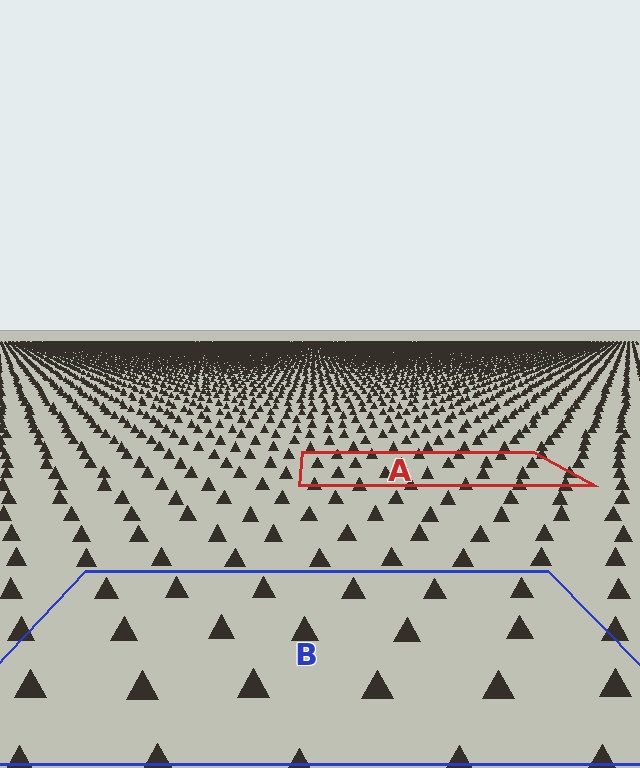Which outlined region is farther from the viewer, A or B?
Region A is farther from the viewer — the texture elements inside it appear smaller and more densely packed.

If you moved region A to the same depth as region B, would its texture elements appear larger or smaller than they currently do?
They would appear larger. At a closer depth, the same texture elements are projected at a bigger on-screen size.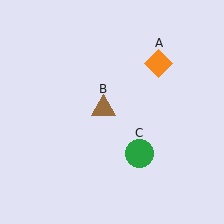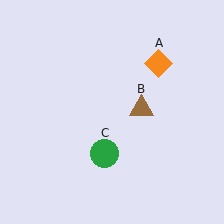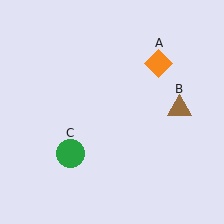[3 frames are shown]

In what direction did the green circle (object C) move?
The green circle (object C) moved left.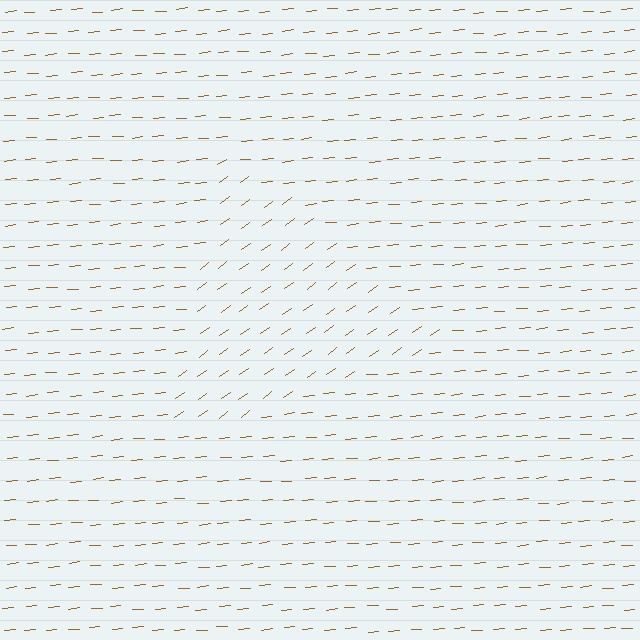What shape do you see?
I see a triangle.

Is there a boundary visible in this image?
Yes, there is a texture boundary formed by a change in line orientation.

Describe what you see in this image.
The image is filled with small brown line segments. A triangle region in the image has lines oriented differently from the surrounding lines, creating a visible texture boundary.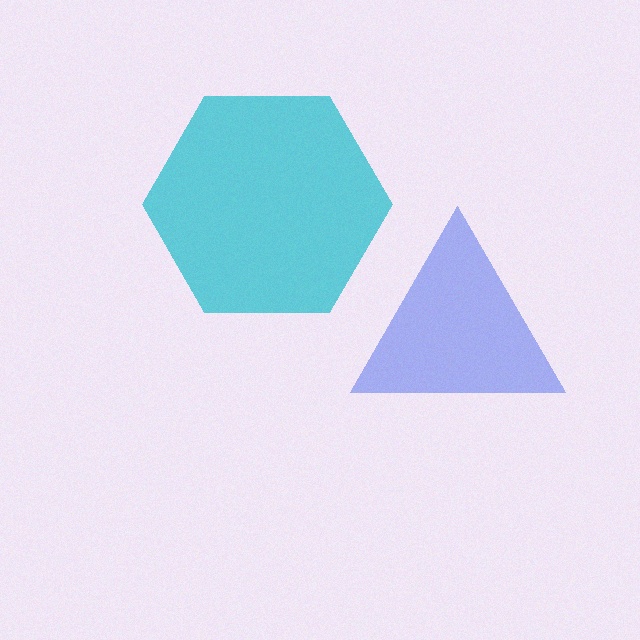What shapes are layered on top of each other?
The layered shapes are: a cyan hexagon, a blue triangle.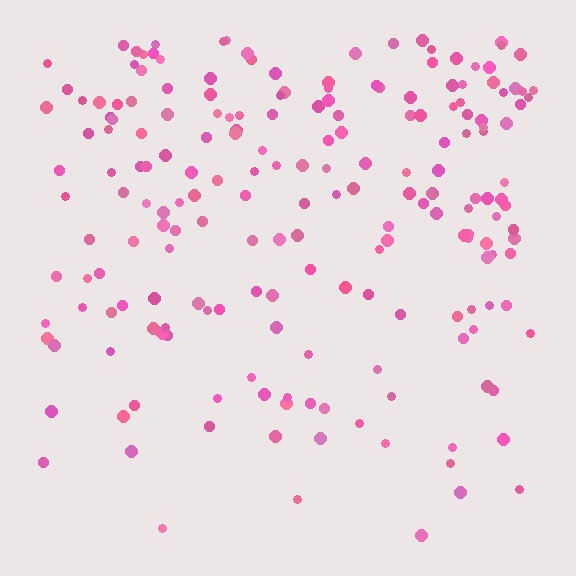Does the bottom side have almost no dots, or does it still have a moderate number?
Still a moderate number, just noticeably fewer than the top.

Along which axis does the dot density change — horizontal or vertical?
Vertical.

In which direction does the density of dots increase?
From bottom to top, with the top side densest.